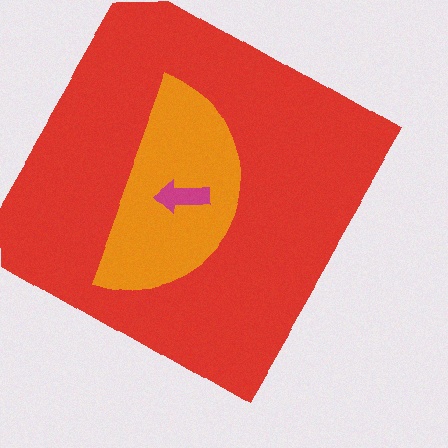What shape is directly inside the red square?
The orange semicircle.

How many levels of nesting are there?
3.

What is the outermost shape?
The red square.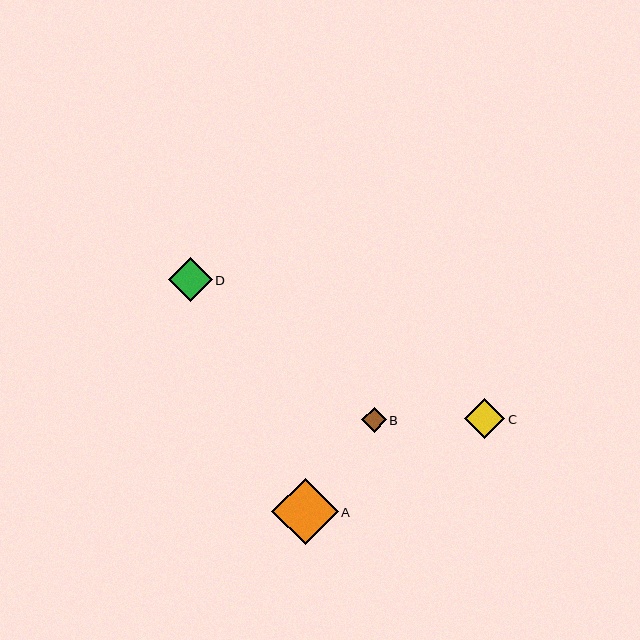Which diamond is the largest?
Diamond A is the largest with a size of approximately 67 pixels.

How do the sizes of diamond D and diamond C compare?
Diamond D and diamond C are approximately the same size.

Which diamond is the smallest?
Diamond B is the smallest with a size of approximately 24 pixels.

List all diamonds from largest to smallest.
From largest to smallest: A, D, C, B.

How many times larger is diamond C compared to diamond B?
Diamond C is approximately 1.6 times the size of diamond B.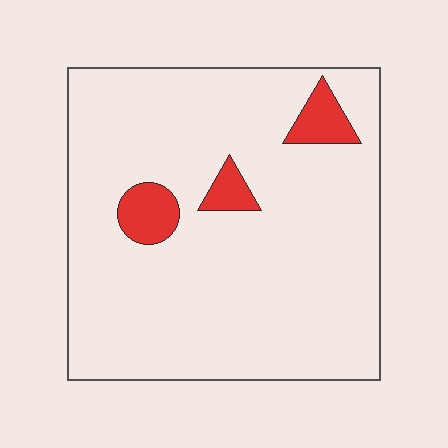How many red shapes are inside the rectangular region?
3.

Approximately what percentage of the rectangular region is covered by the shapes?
Approximately 10%.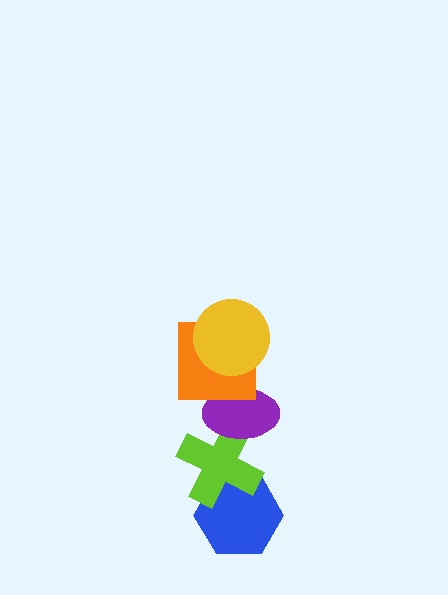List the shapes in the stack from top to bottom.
From top to bottom: the yellow circle, the orange square, the purple ellipse, the lime cross, the blue hexagon.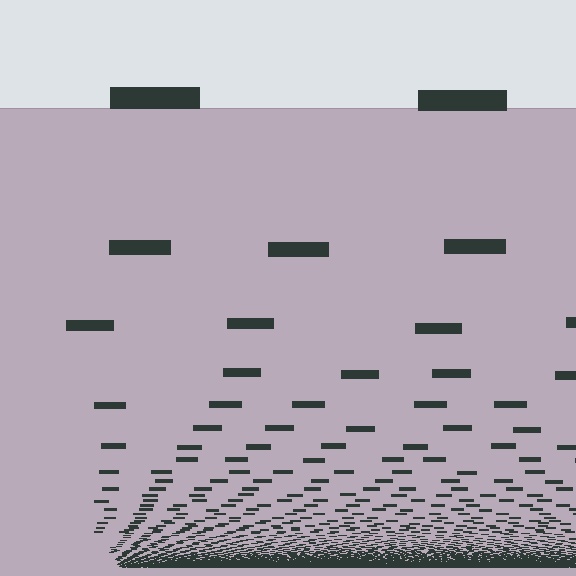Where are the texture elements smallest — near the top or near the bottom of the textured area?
Near the bottom.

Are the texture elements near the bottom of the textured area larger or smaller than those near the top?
Smaller. The gradient is inverted — elements near the bottom are smaller and denser.